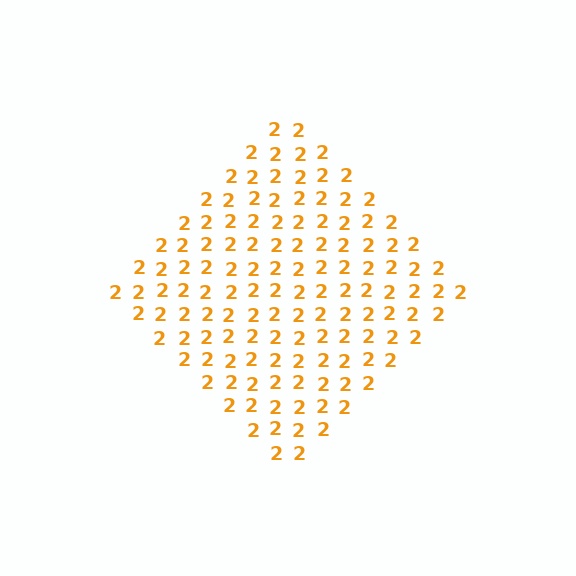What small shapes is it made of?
It is made of small digit 2's.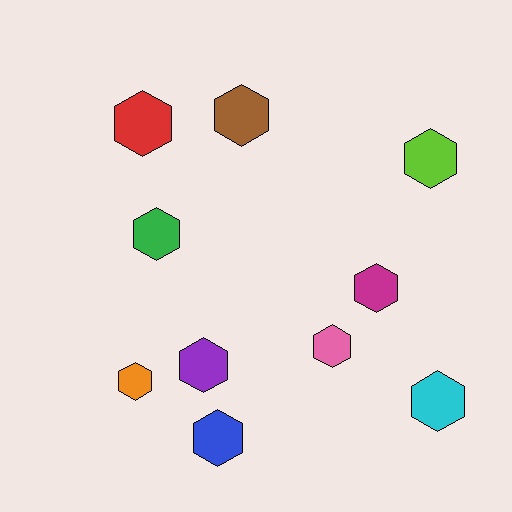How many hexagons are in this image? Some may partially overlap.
There are 10 hexagons.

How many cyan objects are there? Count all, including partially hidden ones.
There is 1 cyan object.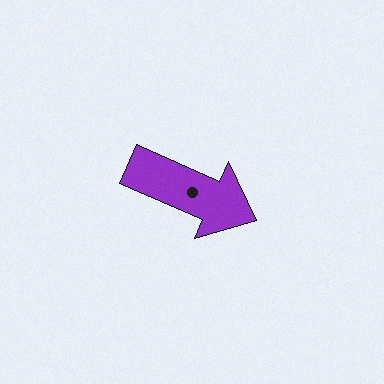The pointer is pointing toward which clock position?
Roughly 4 o'clock.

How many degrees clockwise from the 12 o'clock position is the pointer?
Approximately 114 degrees.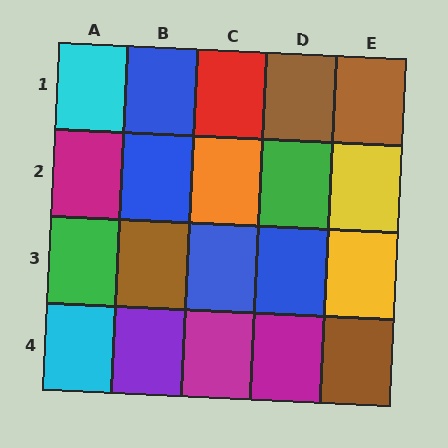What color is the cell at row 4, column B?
Purple.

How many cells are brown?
4 cells are brown.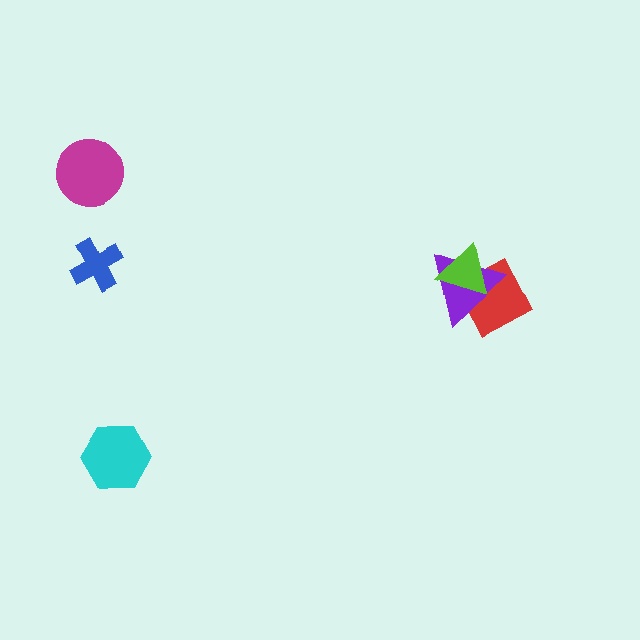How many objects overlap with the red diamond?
2 objects overlap with the red diamond.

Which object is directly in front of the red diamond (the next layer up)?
The purple triangle is directly in front of the red diamond.